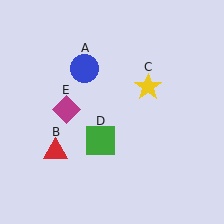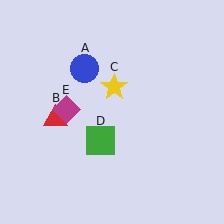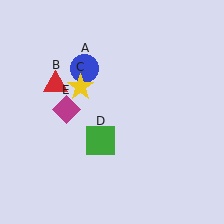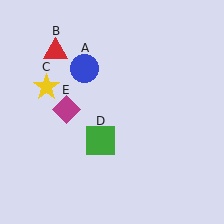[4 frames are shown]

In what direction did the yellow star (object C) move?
The yellow star (object C) moved left.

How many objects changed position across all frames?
2 objects changed position: red triangle (object B), yellow star (object C).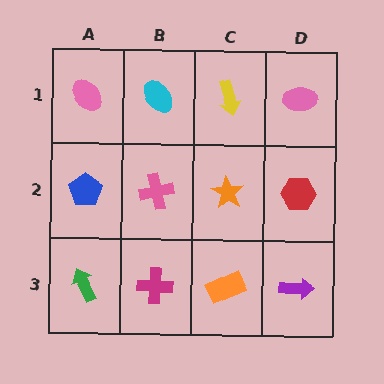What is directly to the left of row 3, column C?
A magenta cross.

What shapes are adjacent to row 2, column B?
A cyan ellipse (row 1, column B), a magenta cross (row 3, column B), a blue pentagon (row 2, column A), an orange star (row 2, column C).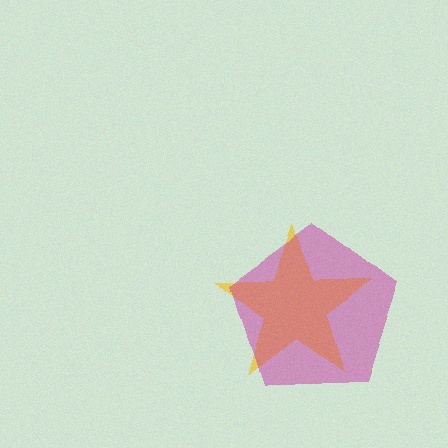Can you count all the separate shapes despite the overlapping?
Yes, there are 2 separate shapes.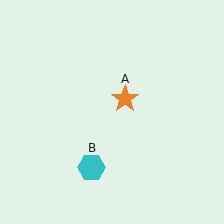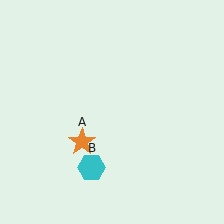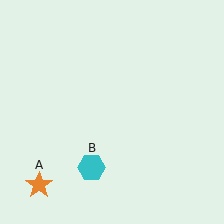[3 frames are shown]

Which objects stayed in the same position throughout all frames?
Cyan hexagon (object B) remained stationary.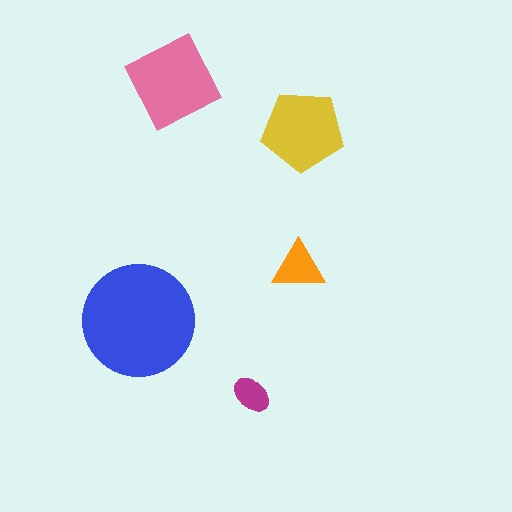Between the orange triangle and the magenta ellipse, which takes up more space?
The orange triangle.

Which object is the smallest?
The magenta ellipse.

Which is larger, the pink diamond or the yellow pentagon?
The pink diamond.